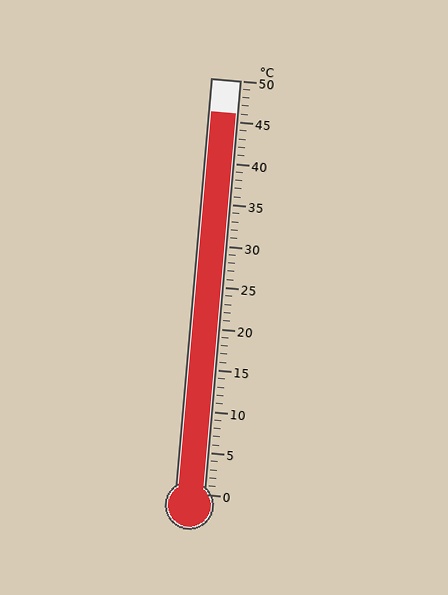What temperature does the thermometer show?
The thermometer shows approximately 46°C.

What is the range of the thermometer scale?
The thermometer scale ranges from 0°C to 50°C.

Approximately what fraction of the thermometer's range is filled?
The thermometer is filled to approximately 90% of its range.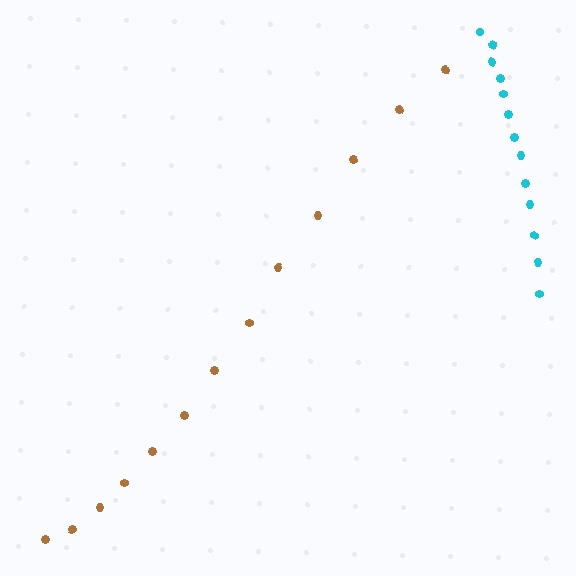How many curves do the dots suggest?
There are 2 distinct paths.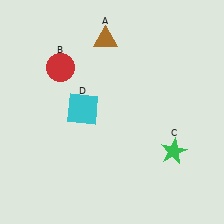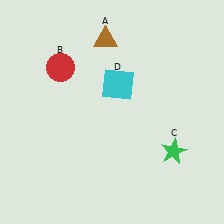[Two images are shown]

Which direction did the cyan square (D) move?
The cyan square (D) moved right.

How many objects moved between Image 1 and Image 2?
1 object moved between the two images.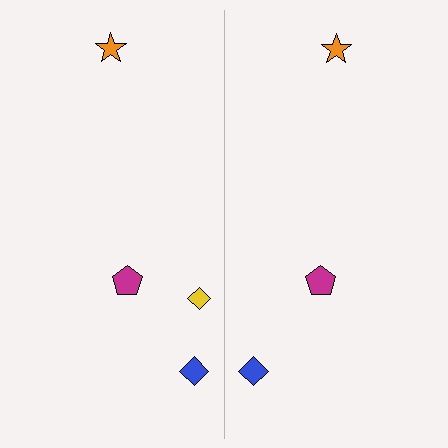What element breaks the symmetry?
A yellow diamond is missing from the right side.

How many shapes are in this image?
There are 7 shapes in this image.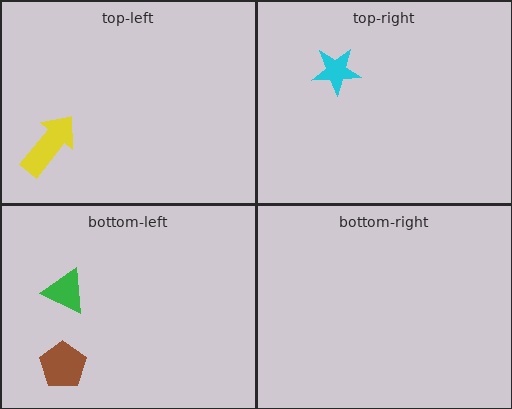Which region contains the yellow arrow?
The top-left region.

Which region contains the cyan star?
The top-right region.